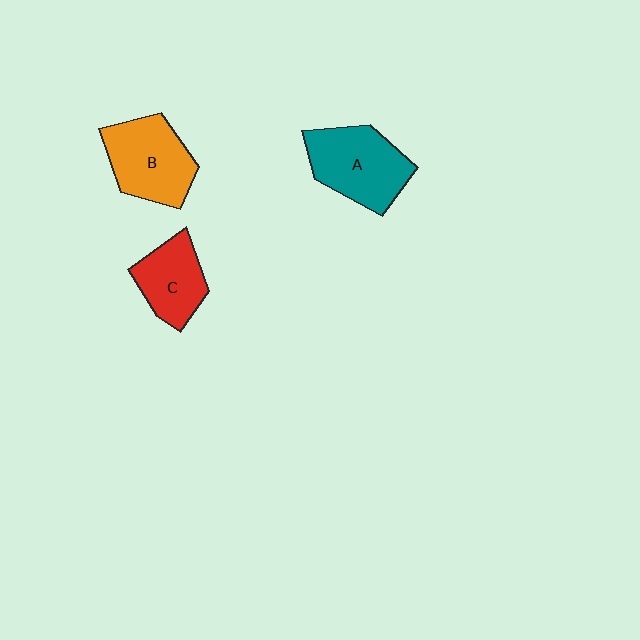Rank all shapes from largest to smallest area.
From largest to smallest: A (teal), B (orange), C (red).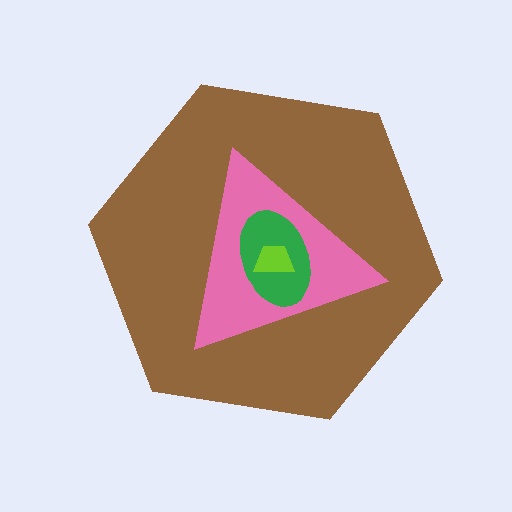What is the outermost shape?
The brown hexagon.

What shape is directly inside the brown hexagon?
The pink triangle.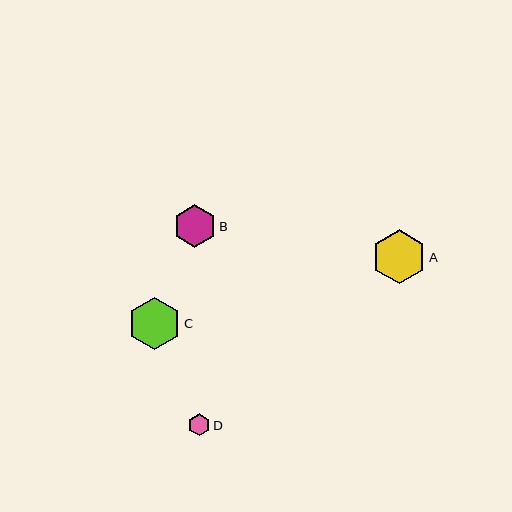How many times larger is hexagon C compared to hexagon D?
Hexagon C is approximately 2.4 times the size of hexagon D.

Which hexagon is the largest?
Hexagon A is the largest with a size of approximately 53 pixels.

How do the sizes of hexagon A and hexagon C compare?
Hexagon A and hexagon C are approximately the same size.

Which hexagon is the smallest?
Hexagon D is the smallest with a size of approximately 22 pixels.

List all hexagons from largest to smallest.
From largest to smallest: A, C, B, D.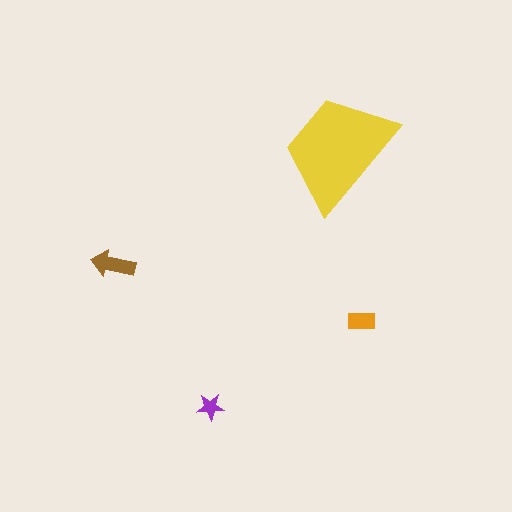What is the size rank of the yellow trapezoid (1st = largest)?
1st.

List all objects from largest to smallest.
The yellow trapezoid, the brown arrow, the orange rectangle, the purple star.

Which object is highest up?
The yellow trapezoid is topmost.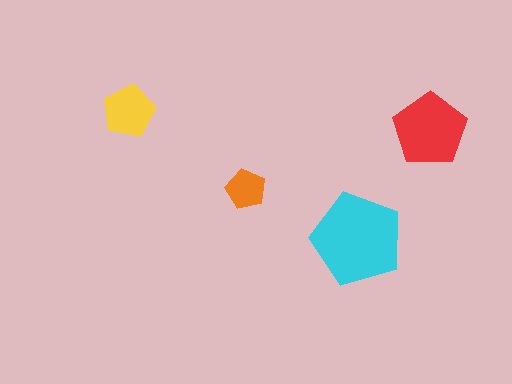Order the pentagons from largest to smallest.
the cyan one, the red one, the yellow one, the orange one.